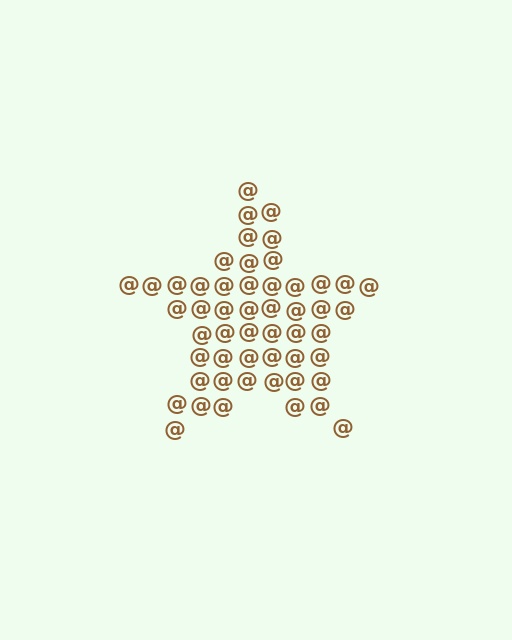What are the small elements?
The small elements are at signs.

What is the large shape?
The large shape is a star.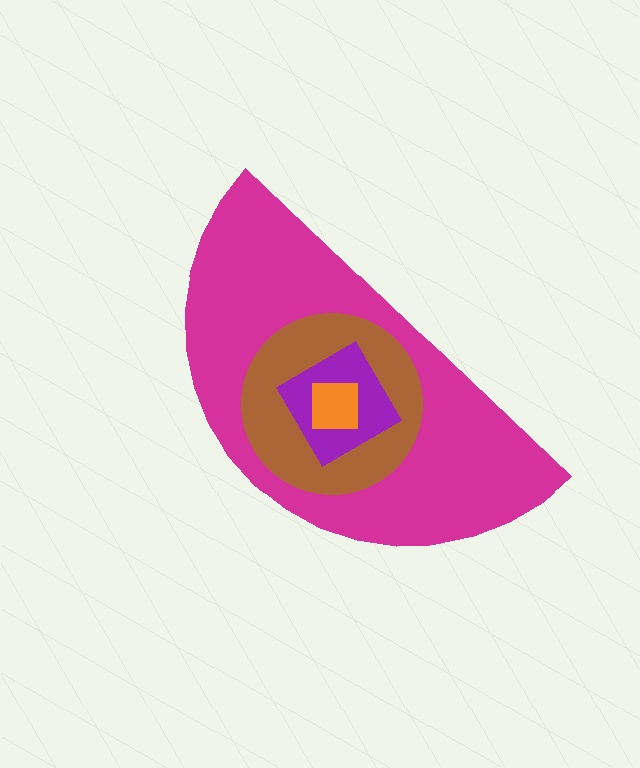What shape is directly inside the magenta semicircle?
The brown circle.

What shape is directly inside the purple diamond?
The orange square.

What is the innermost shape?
The orange square.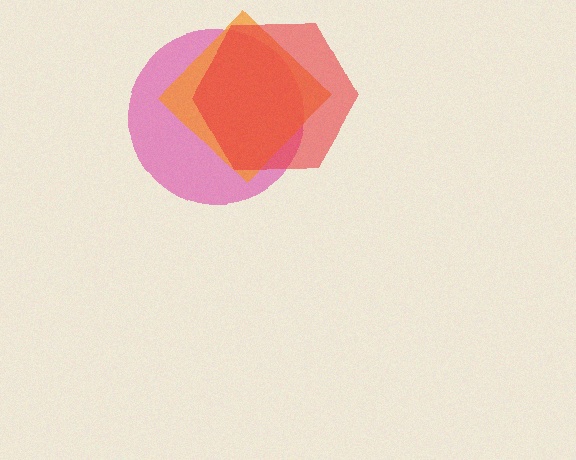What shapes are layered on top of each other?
The layered shapes are: a pink circle, an orange diamond, a red hexagon.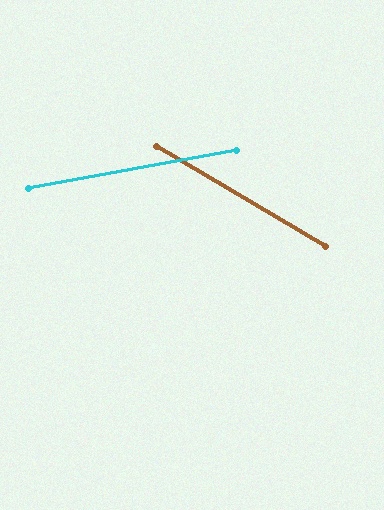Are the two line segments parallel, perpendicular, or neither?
Neither parallel nor perpendicular — they differ by about 41°.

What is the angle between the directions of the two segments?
Approximately 41 degrees.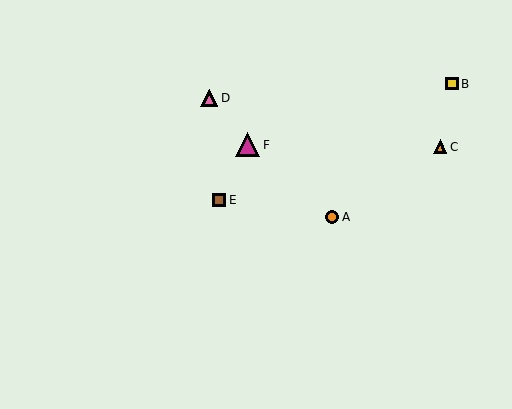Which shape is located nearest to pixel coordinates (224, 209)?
The brown square (labeled E) at (219, 200) is nearest to that location.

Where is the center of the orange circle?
The center of the orange circle is at (332, 217).